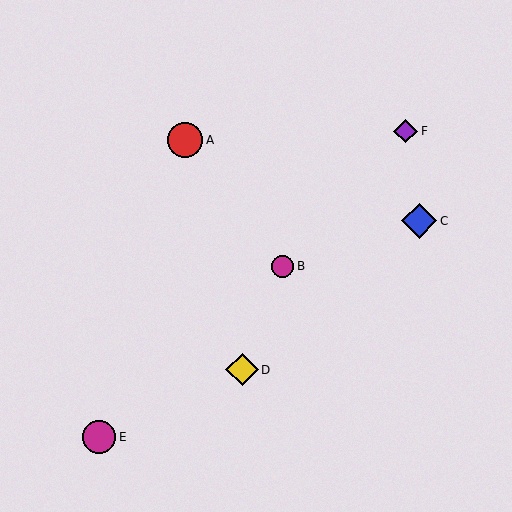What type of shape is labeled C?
Shape C is a blue diamond.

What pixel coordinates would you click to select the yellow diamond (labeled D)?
Click at (242, 370) to select the yellow diamond D.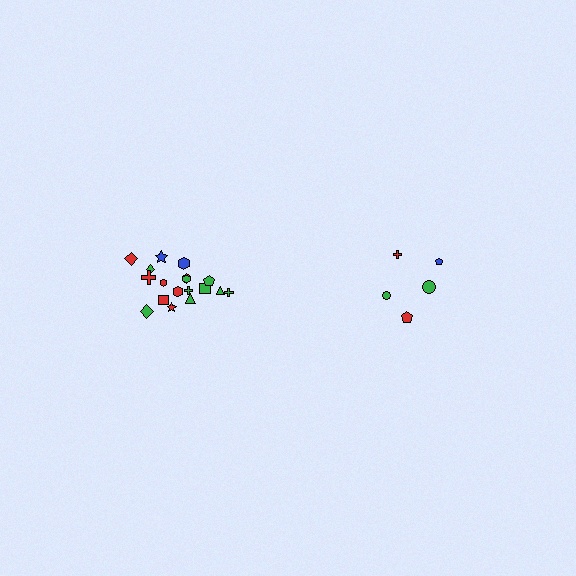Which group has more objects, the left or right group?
The left group.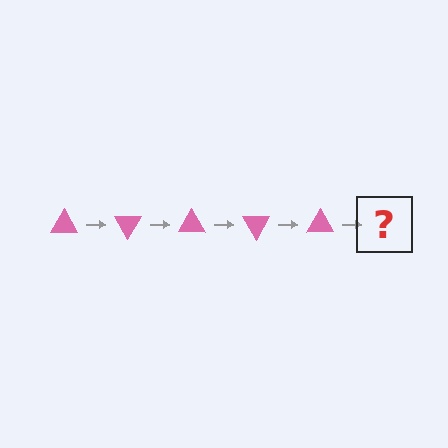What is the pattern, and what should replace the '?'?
The pattern is that the triangle rotates 60 degrees each step. The '?' should be a pink triangle rotated 300 degrees.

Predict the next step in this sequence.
The next step is a pink triangle rotated 300 degrees.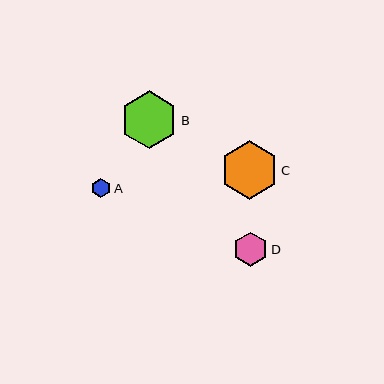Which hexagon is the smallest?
Hexagon A is the smallest with a size of approximately 20 pixels.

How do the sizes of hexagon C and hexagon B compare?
Hexagon C and hexagon B are approximately the same size.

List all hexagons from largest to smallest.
From largest to smallest: C, B, D, A.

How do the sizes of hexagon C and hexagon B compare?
Hexagon C and hexagon B are approximately the same size.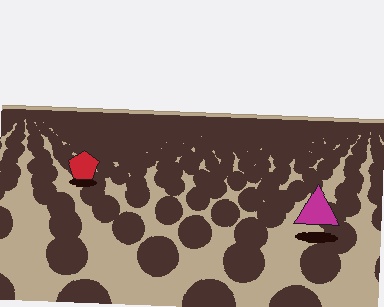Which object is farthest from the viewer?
The red pentagon is farthest from the viewer. It appears smaller and the ground texture around it is denser.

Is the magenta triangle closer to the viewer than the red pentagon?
Yes. The magenta triangle is closer — you can tell from the texture gradient: the ground texture is coarser near it.